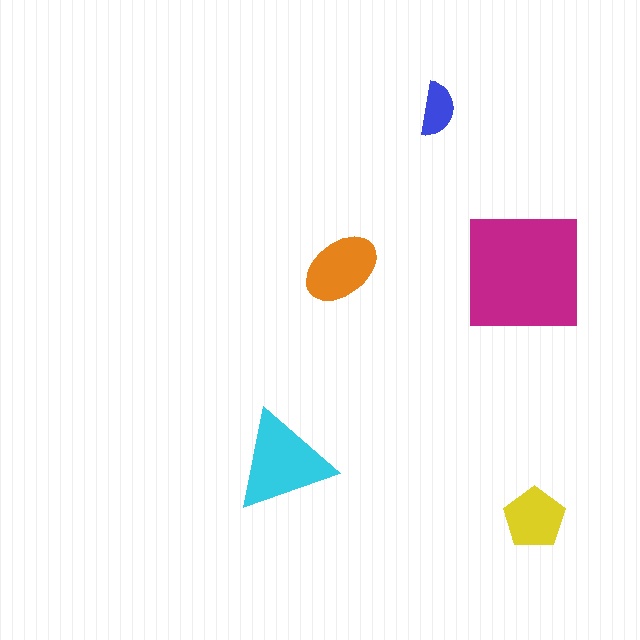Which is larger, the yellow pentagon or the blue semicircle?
The yellow pentagon.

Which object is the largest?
The magenta square.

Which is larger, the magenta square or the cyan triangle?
The magenta square.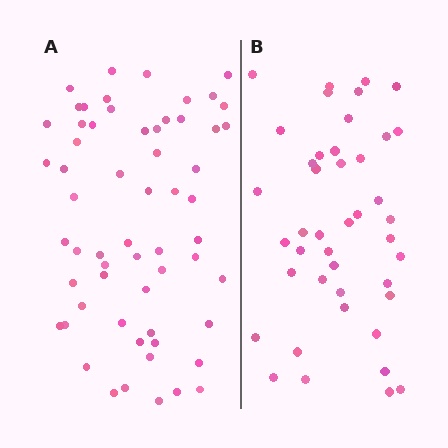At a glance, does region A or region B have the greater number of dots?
Region A (the left region) has more dots.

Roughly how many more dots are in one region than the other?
Region A has approximately 15 more dots than region B.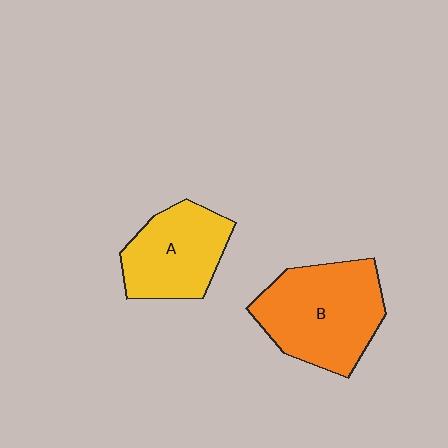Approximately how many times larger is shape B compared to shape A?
Approximately 1.4 times.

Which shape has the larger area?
Shape B (orange).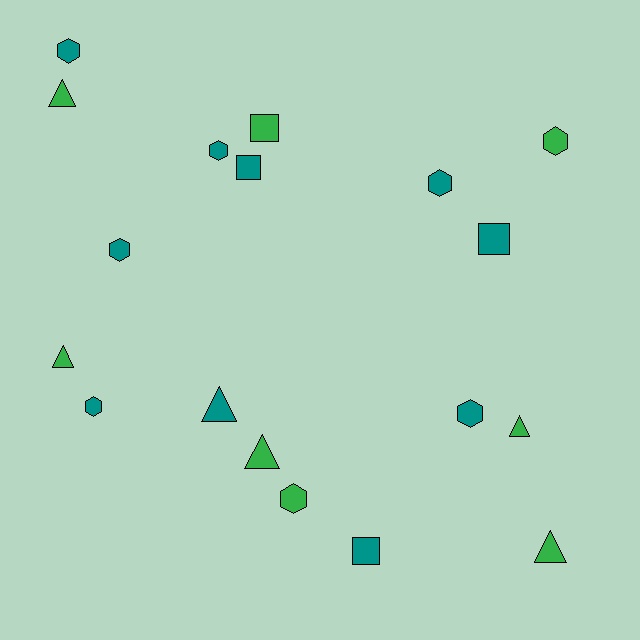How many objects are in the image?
There are 18 objects.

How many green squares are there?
There is 1 green square.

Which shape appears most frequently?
Hexagon, with 8 objects.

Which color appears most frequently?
Teal, with 10 objects.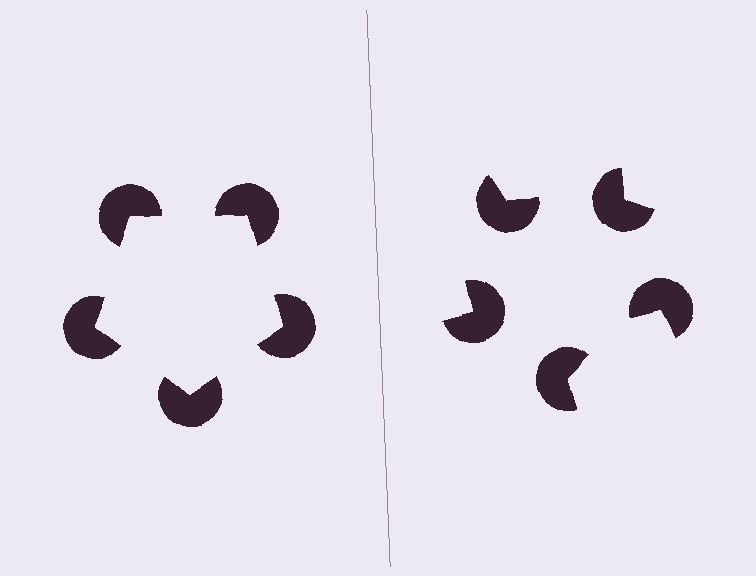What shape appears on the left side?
An illusory pentagon.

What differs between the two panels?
The pac-man discs are positioned identically on both sides; only the wedge orientations differ. On the left they align to a pentagon; on the right they are misaligned.